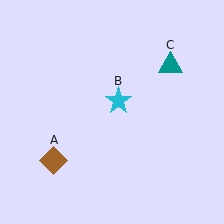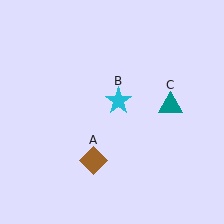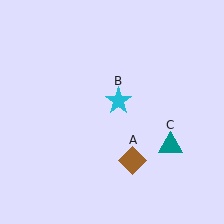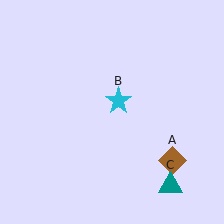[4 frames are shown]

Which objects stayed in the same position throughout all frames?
Cyan star (object B) remained stationary.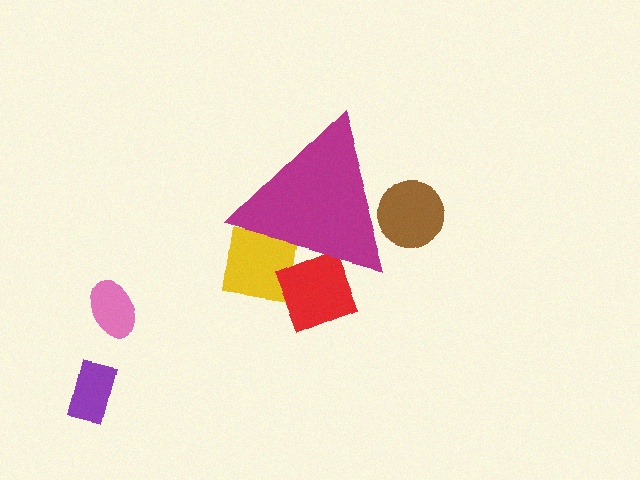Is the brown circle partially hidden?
Yes, the brown circle is partially hidden behind the magenta triangle.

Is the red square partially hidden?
Yes, the red square is partially hidden behind the magenta triangle.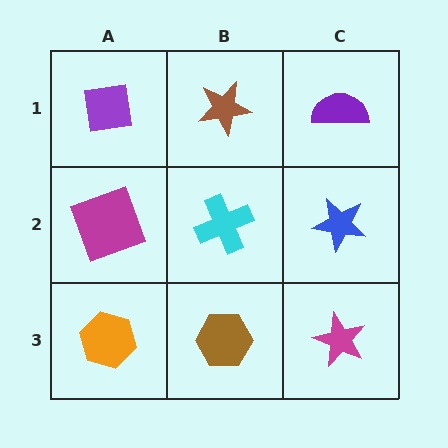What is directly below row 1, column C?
A blue star.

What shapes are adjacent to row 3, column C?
A blue star (row 2, column C), a brown hexagon (row 3, column B).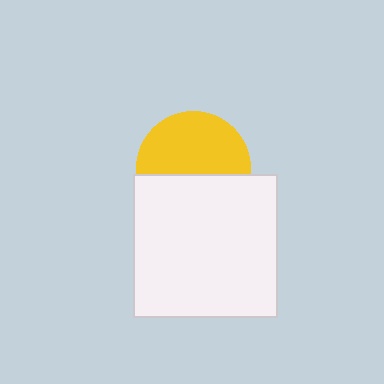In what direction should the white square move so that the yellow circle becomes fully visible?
The white square should move down. That is the shortest direction to clear the overlap and leave the yellow circle fully visible.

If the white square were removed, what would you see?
You would see the complete yellow circle.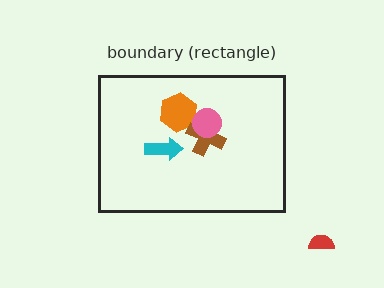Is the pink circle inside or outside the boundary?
Inside.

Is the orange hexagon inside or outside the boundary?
Inside.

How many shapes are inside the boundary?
4 inside, 1 outside.